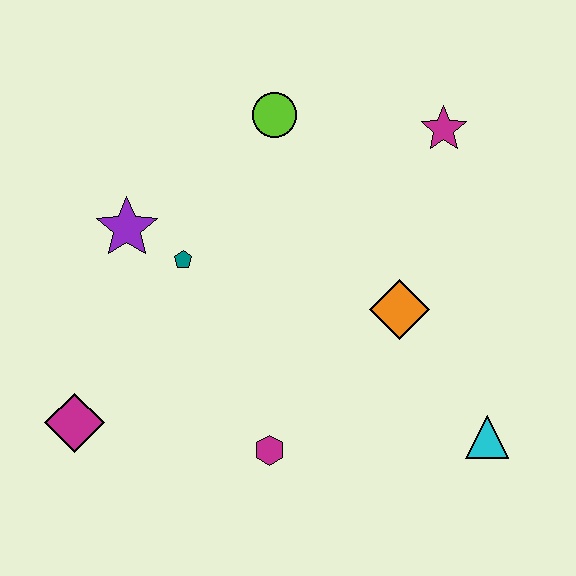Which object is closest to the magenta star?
The lime circle is closest to the magenta star.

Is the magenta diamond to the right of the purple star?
No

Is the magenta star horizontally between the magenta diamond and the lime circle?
No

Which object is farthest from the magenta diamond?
The magenta star is farthest from the magenta diamond.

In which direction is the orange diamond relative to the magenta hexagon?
The orange diamond is above the magenta hexagon.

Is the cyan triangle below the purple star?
Yes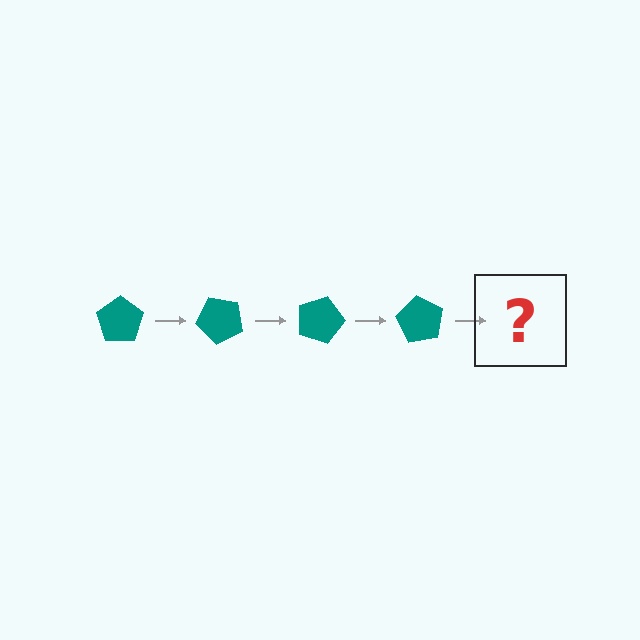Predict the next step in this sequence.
The next step is a teal pentagon rotated 180 degrees.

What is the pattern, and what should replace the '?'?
The pattern is that the pentagon rotates 45 degrees each step. The '?' should be a teal pentagon rotated 180 degrees.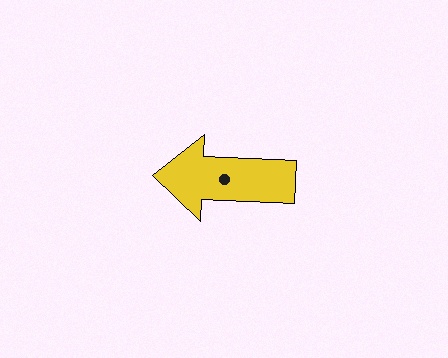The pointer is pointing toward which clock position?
Roughly 9 o'clock.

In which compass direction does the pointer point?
West.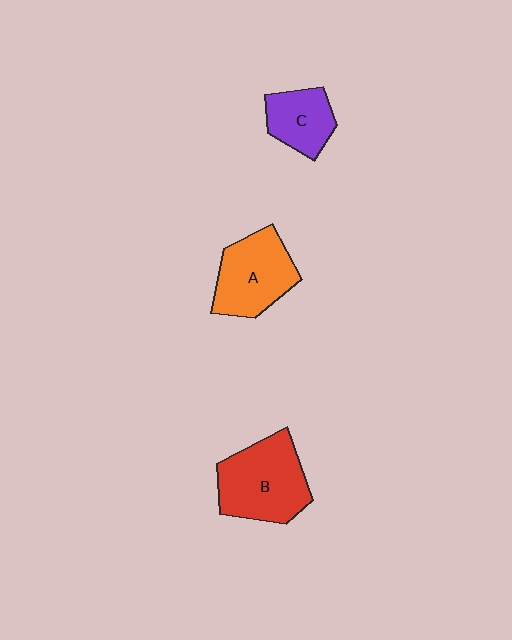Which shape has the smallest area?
Shape C (purple).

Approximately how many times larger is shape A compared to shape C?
Approximately 1.5 times.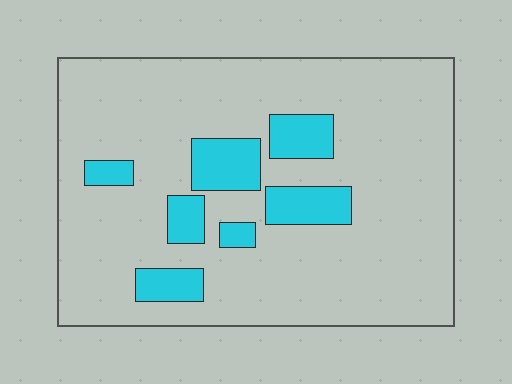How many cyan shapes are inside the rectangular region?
7.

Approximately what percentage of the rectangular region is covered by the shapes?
Approximately 15%.